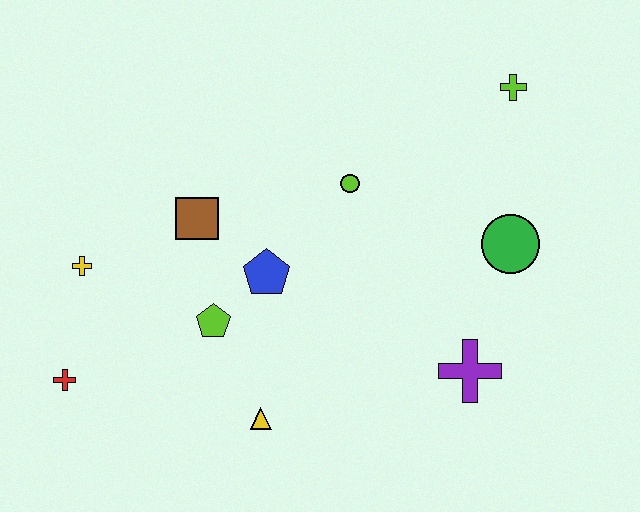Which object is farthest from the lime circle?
The red cross is farthest from the lime circle.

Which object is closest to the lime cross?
The green circle is closest to the lime cross.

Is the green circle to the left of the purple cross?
No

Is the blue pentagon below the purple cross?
No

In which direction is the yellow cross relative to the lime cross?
The yellow cross is to the left of the lime cross.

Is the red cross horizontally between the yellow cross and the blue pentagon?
No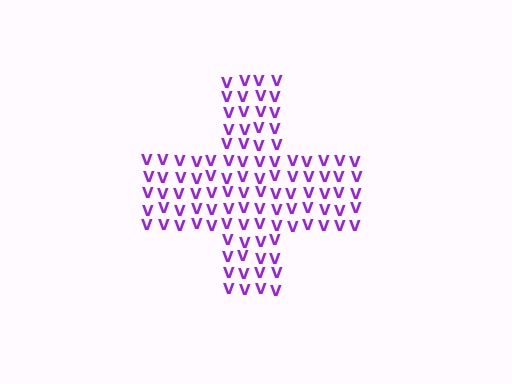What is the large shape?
The large shape is a cross.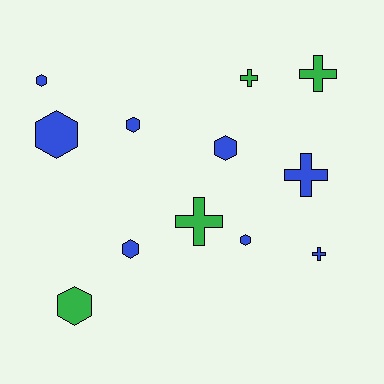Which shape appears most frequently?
Hexagon, with 7 objects.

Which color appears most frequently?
Blue, with 8 objects.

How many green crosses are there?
There are 3 green crosses.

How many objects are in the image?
There are 12 objects.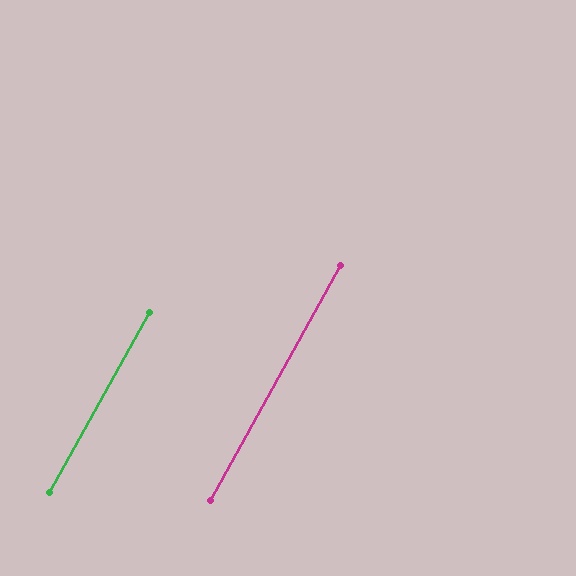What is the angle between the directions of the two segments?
Approximately 0 degrees.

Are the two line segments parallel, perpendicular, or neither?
Parallel — their directions differ by only 0.2°.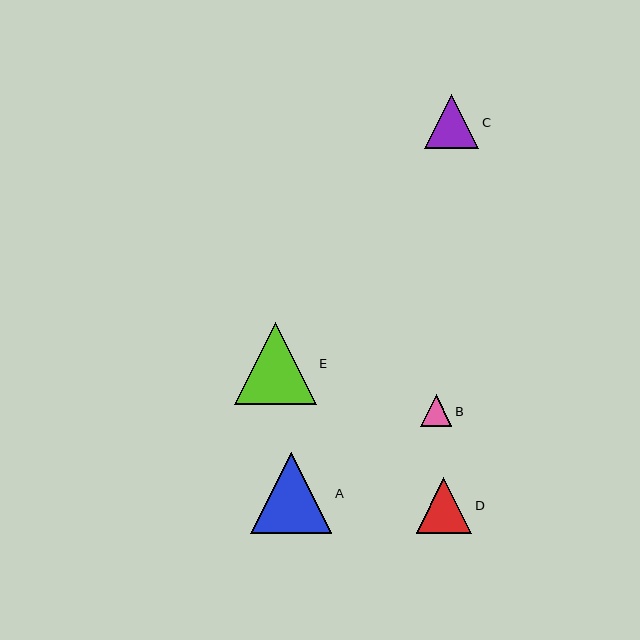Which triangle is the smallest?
Triangle B is the smallest with a size of approximately 32 pixels.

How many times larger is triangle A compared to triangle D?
Triangle A is approximately 1.4 times the size of triangle D.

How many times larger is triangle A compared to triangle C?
Triangle A is approximately 1.5 times the size of triangle C.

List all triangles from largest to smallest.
From largest to smallest: E, A, D, C, B.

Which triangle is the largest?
Triangle E is the largest with a size of approximately 82 pixels.